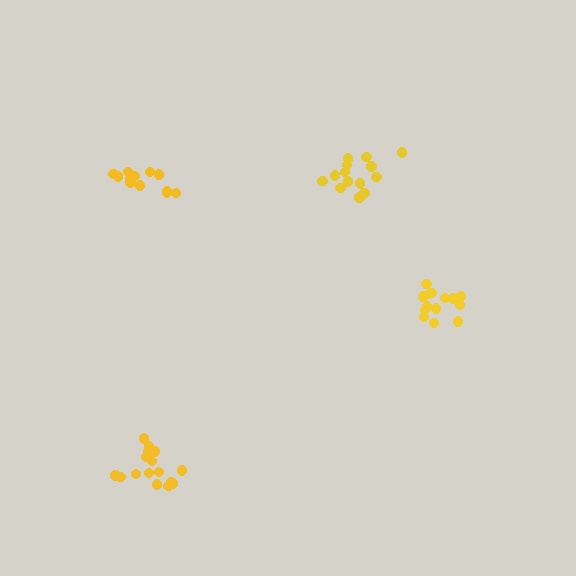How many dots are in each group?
Group 1: 13 dots, Group 2: 14 dots, Group 3: 14 dots, Group 4: 16 dots (57 total).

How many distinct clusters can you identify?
There are 4 distinct clusters.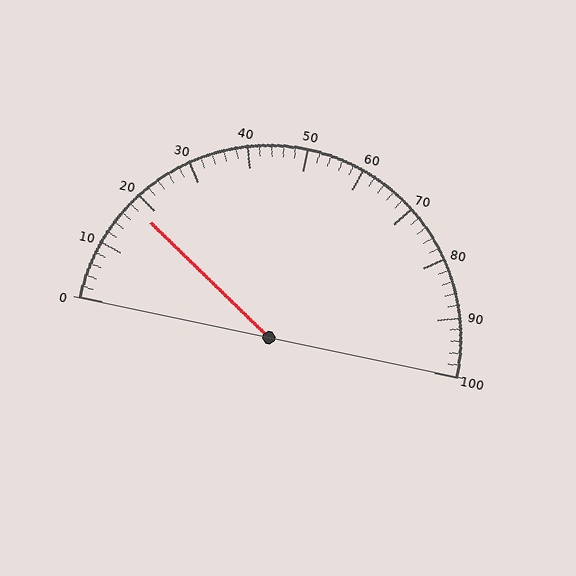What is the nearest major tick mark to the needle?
The nearest major tick mark is 20.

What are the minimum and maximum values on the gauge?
The gauge ranges from 0 to 100.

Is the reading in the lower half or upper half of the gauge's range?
The reading is in the lower half of the range (0 to 100).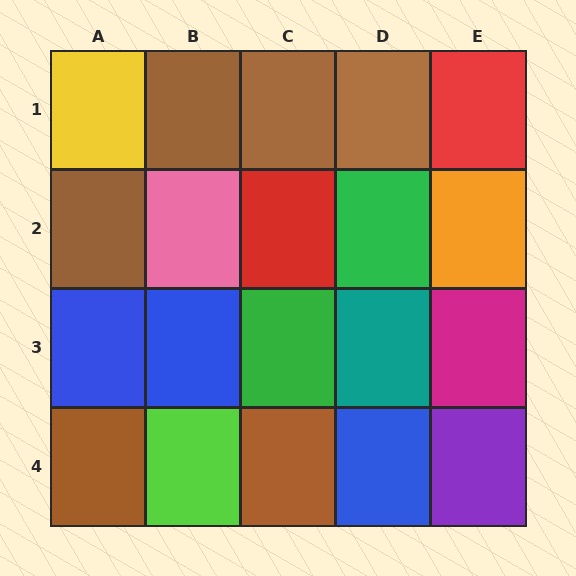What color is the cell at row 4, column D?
Blue.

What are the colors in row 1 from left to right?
Yellow, brown, brown, brown, red.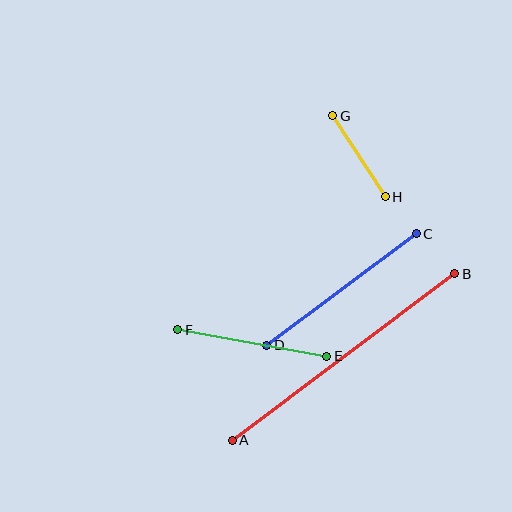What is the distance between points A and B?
The distance is approximately 278 pixels.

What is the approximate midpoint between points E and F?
The midpoint is at approximately (252, 343) pixels.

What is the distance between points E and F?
The distance is approximately 151 pixels.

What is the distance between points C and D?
The distance is approximately 186 pixels.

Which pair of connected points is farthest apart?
Points A and B are farthest apart.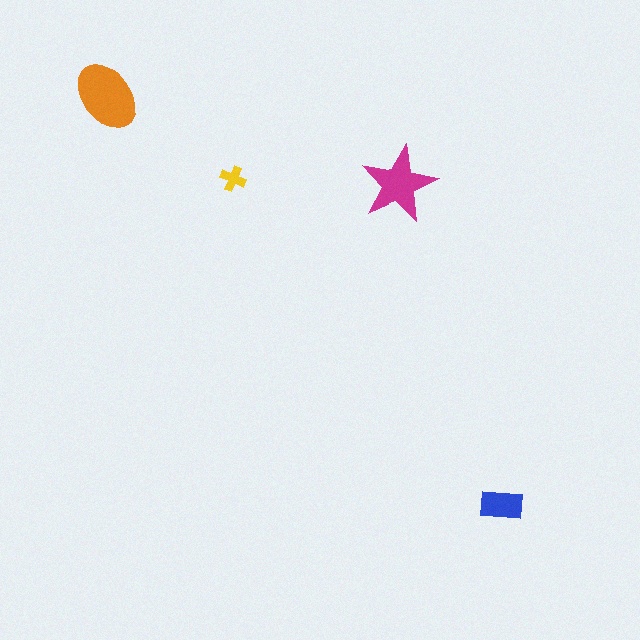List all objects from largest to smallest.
The orange ellipse, the magenta star, the blue rectangle, the yellow cross.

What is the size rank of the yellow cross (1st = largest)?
4th.